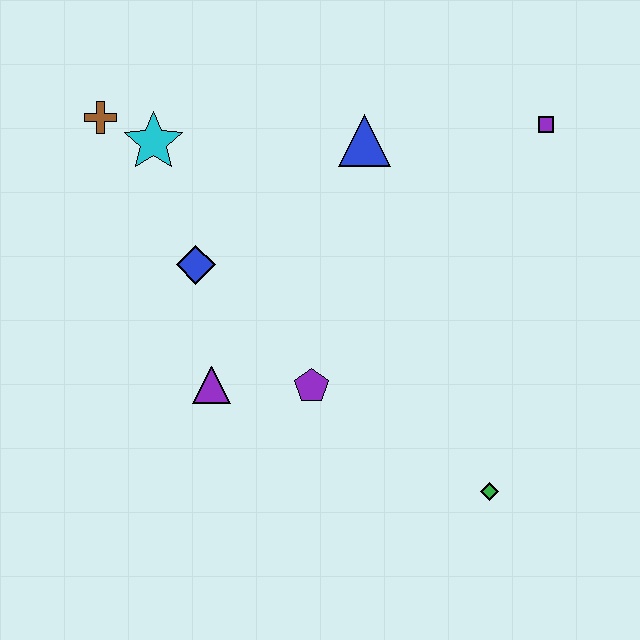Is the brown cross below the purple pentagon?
No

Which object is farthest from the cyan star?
The green diamond is farthest from the cyan star.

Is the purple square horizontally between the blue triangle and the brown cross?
No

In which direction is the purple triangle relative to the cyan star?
The purple triangle is below the cyan star.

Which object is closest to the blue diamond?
The purple triangle is closest to the blue diamond.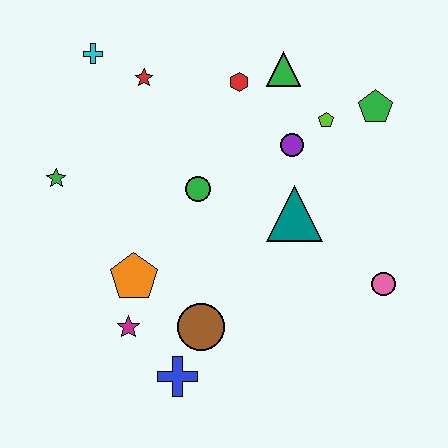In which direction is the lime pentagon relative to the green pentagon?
The lime pentagon is to the left of the green pentagon.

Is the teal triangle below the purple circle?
Yes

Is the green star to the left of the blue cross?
Yes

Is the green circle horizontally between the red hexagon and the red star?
Yes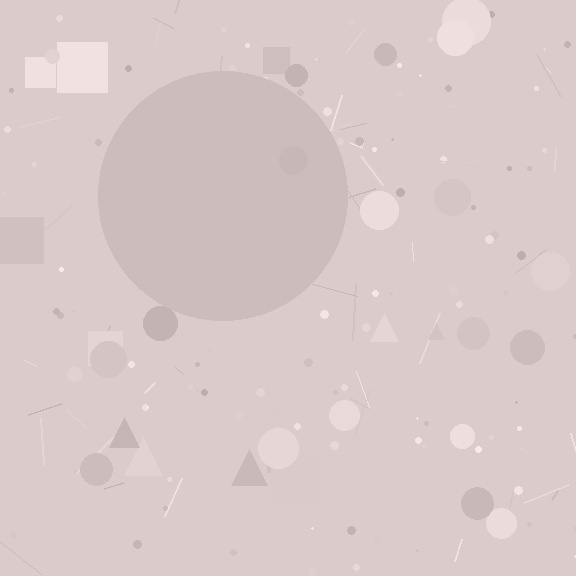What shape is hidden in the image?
A circle is hidden in the image.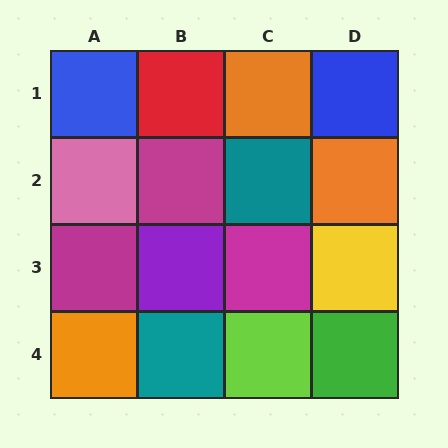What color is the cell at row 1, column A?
Blue.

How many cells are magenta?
3 cells are magenta.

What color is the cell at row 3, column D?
Yellow.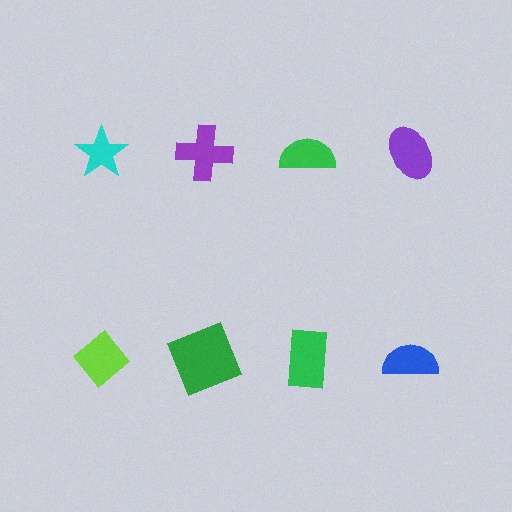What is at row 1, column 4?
A purple ellipse.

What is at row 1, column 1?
A cyan star.